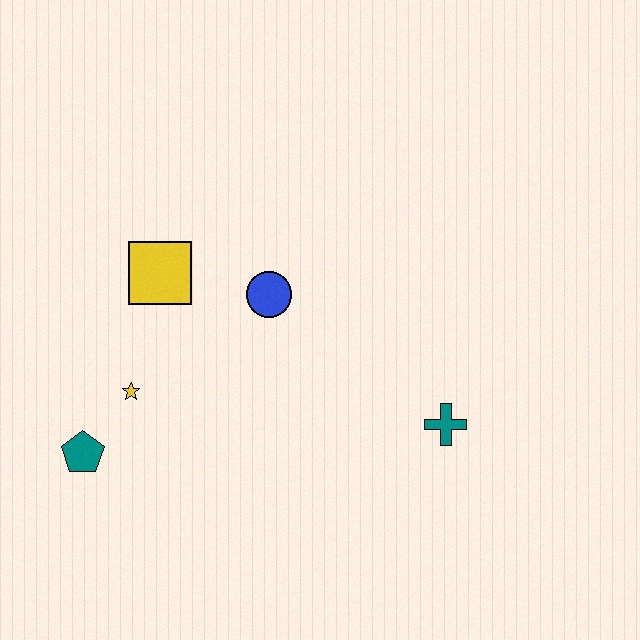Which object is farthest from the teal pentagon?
The teal cross is farthest from the teal pentagon.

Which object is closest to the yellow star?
The teal pentagon is closest to the yellow star.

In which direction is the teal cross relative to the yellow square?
The teal cross is to the right of the yellow square.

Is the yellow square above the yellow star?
Yes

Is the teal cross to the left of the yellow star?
No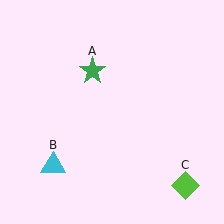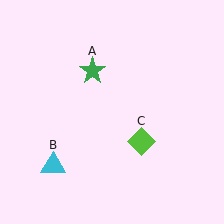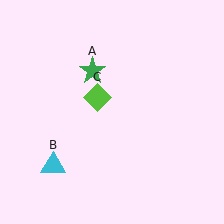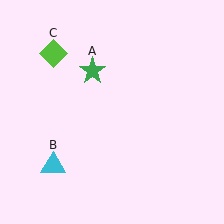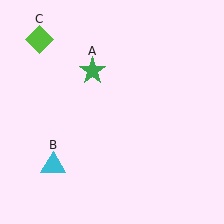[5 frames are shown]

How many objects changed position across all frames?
1 object changed position: lime diamond (object C).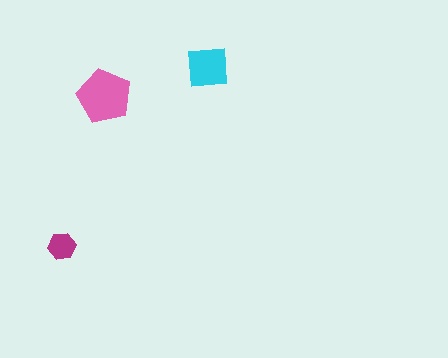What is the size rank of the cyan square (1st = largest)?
2nd.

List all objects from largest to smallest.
The pink pentagon, the cyan square, the magenta hexagon.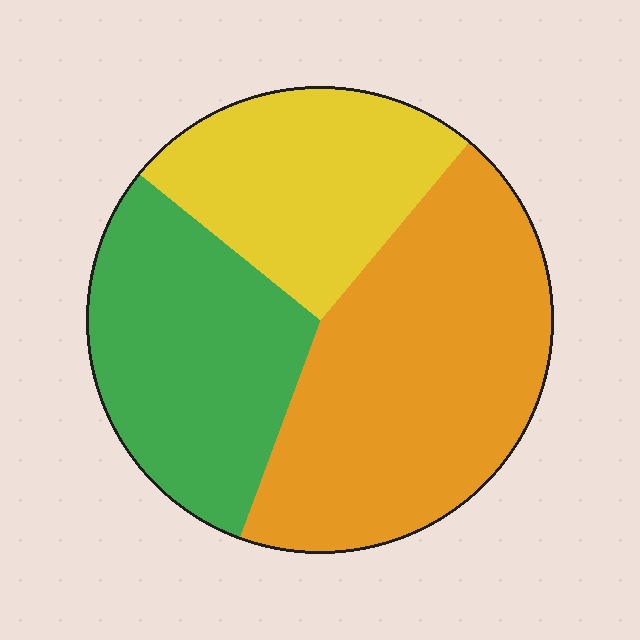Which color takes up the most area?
Orange, at roughly 45%.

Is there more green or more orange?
Orange.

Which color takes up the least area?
Yellow, at roughly 25%.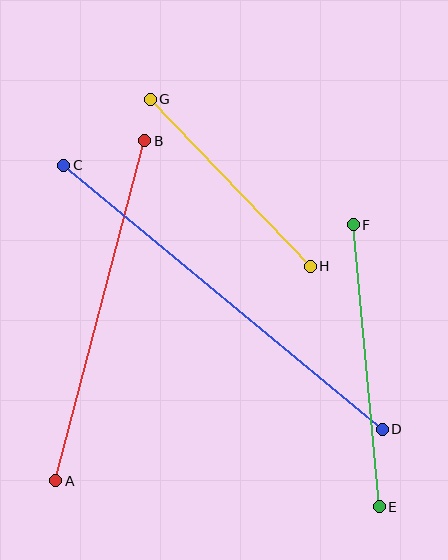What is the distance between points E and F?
The distance is approximately 283 pixels.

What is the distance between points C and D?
The distance is approximately 414 pixels.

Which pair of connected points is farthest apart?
Points C and D are farthest apart.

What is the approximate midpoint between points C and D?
The midpoint is at approximately (223, 297) pixels.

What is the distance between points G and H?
The distance is approximately 231 pixels.